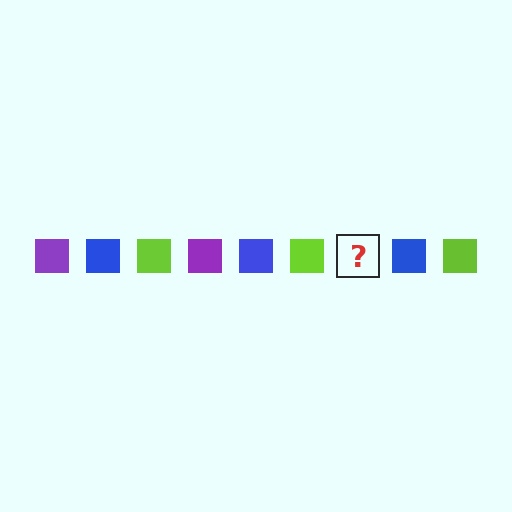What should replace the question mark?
The question mark should be replaced with a purple square.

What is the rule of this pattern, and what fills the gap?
The rule is that the pattern cycles through purple, blue, lime squares. The gap should be filled with a purple square.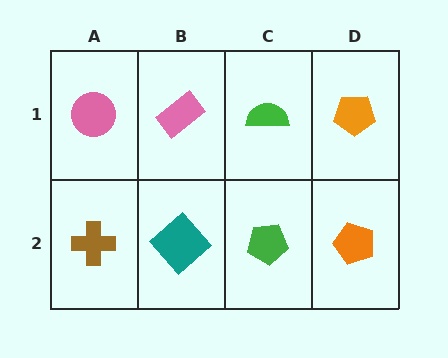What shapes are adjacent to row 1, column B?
A teal diamond (row 2, column B), a pink circle (row 1, column A), a green semicircle (row 1, column C).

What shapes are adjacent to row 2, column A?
A pink circle (row 1, column A), a teal diamond (row 2, column B).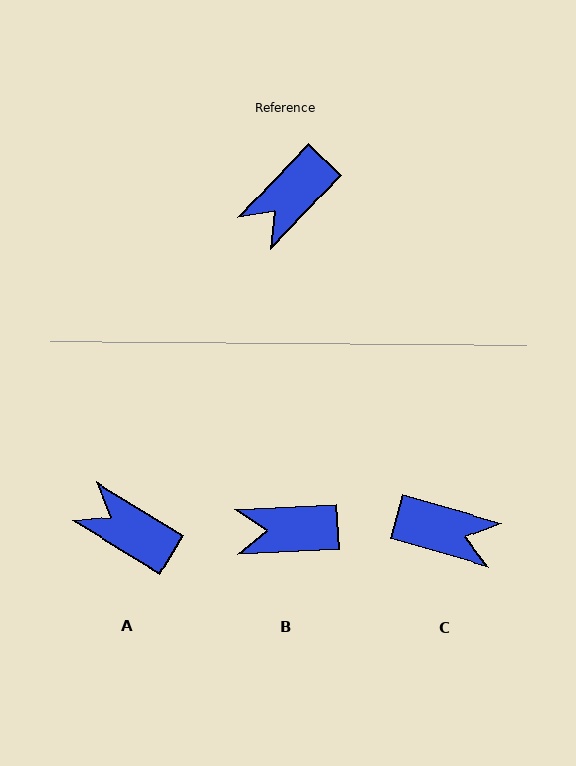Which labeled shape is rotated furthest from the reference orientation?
C, about 118 degrees away.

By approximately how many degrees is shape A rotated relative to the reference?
Approximately 77 degrees clockwise.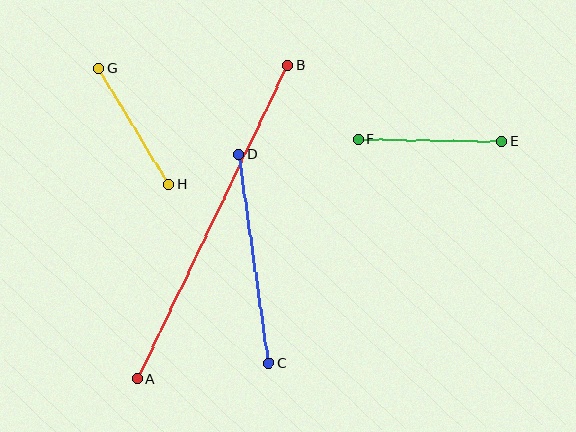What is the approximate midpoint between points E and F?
The midpoint is at approximately (430, 140) pixels.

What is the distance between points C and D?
The distance is approximately 211 pixels.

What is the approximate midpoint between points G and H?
The midpoint is at approximately (134, 127) pixels.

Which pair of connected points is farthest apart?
Points A and B are farthest apart.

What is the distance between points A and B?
The distance is approximately 348 pixels.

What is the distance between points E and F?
The distance is approximately 144 pixels.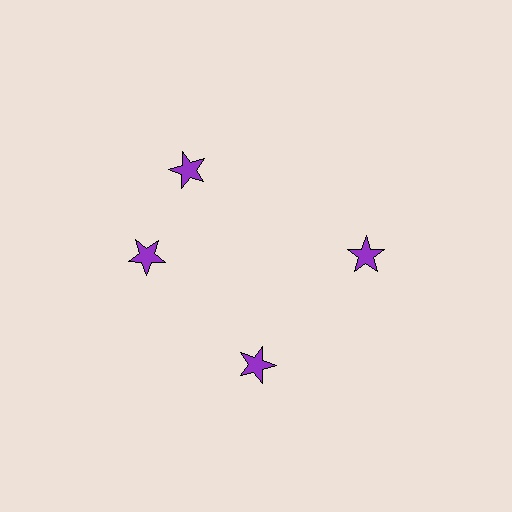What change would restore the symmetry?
The symmetry would be restored by rotating it back into even spacing with its neighbors so that all 4 stars sit at equal angles and equal distance from the center.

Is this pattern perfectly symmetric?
No. The 4 purple stars are arranged in a ring, but one element near the 12 o'clock position is rotated out of alignment along the ring, breaking the 4-fold rotational symmetry.